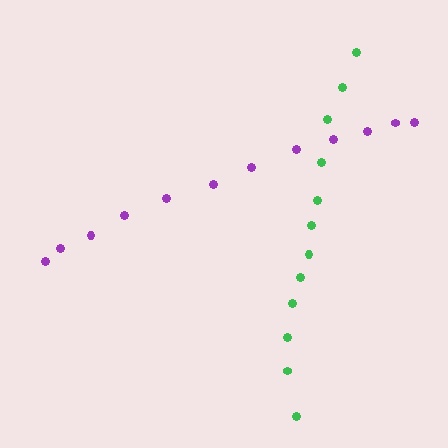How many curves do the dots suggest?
There are 2 distinct paths.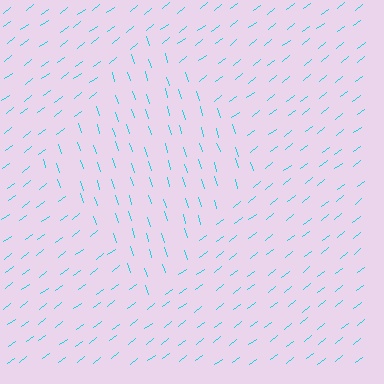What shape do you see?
I see a diamond.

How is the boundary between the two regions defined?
The boundary is defined purely by a change in line orientation (approximately 70 degrees difference). All lines are the same color and thickness.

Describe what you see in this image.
The image is filled with small cyan line segments. A diamond region in the image has lines oriented differently from the surrounding lines, creating a visible texture boundary.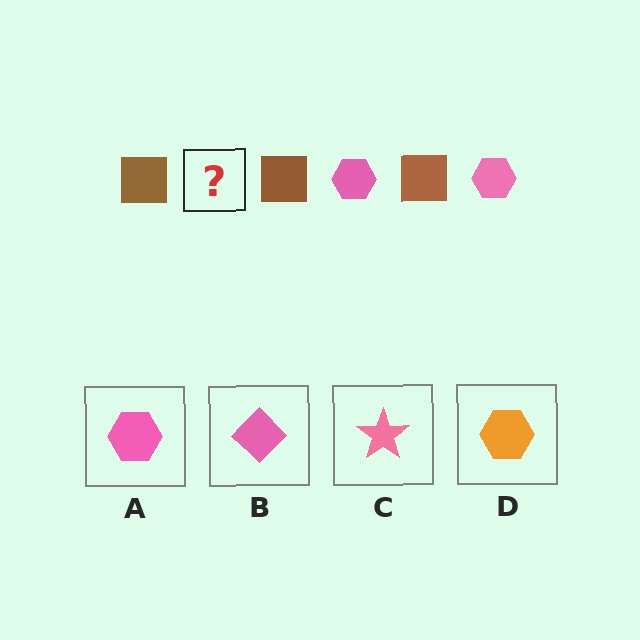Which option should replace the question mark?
Option A.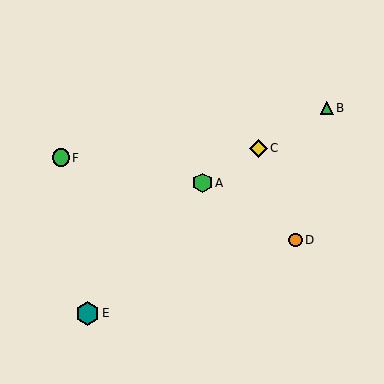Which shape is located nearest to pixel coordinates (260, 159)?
The yellow diamond (labeled C) at (258, 148) is nearest to that location.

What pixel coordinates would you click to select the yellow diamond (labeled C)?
Click at (258, 148) to select the yellow diamond C.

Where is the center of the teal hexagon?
The center of the teal hexagon is at (87, 313).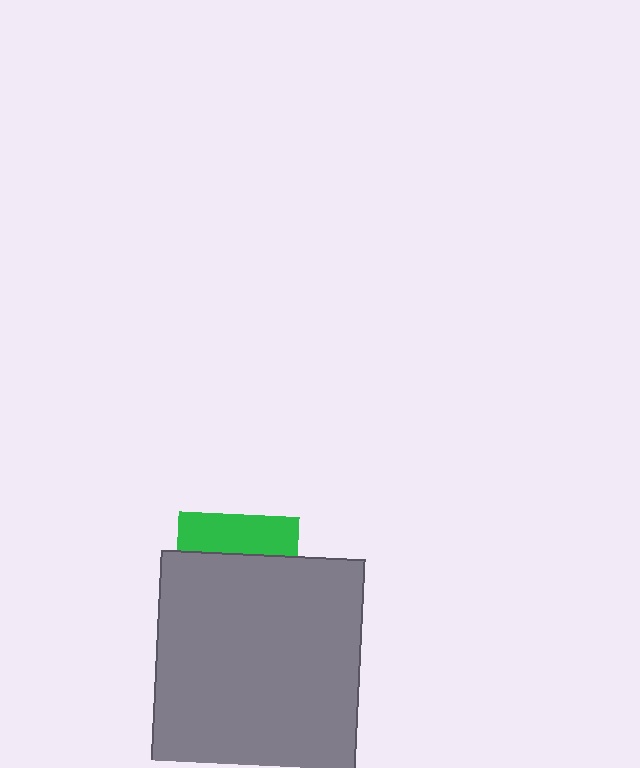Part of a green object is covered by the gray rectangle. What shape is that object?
It is a square.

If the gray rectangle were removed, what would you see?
You would see the complete green square.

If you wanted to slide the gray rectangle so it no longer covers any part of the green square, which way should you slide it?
Slide it down — that is the most direct way to separate the two shapes.